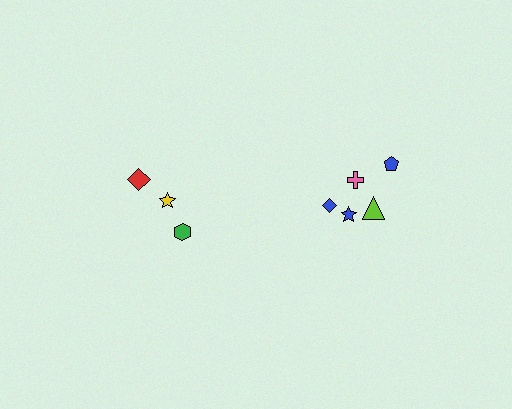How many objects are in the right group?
There are 5 objects.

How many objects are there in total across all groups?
There are 8 objects.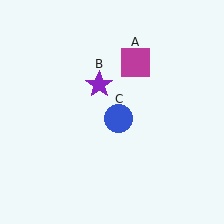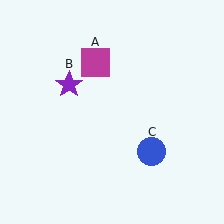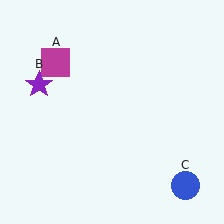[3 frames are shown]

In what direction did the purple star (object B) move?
The purple star (object B) moved left.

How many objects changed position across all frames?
3 objects changed position: magenta square (object A), purple star (object B), blue circle (object C).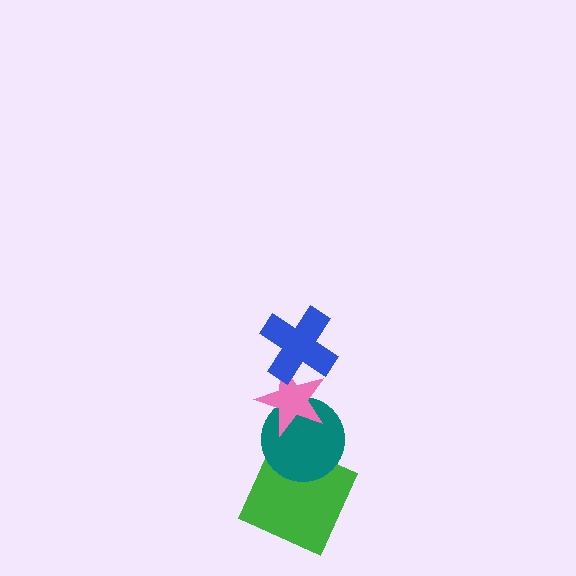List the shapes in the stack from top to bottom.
From top to bottom: the blue cross, the pink star, the teal circle, the green square.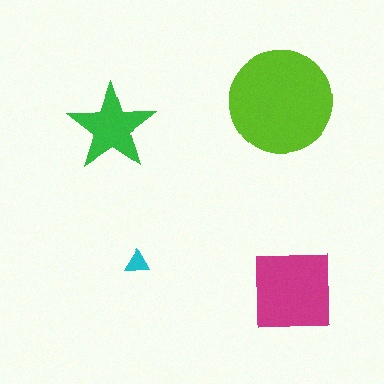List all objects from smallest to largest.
The cyan triangle, the green star, the magenta square, the lime circle.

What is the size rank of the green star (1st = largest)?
3rd.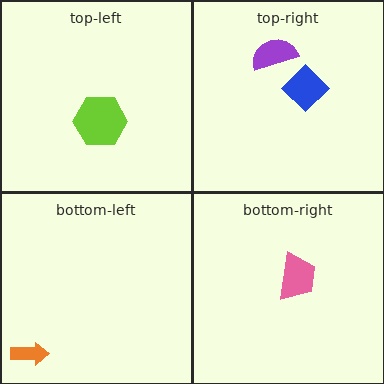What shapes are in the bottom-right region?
The pink trapezoid.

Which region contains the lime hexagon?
The top-left region.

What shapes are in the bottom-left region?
The orange arrow.